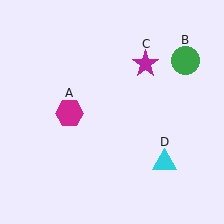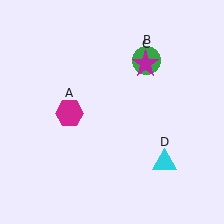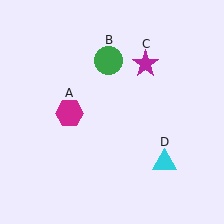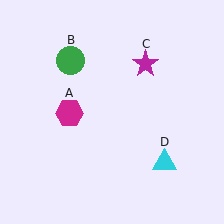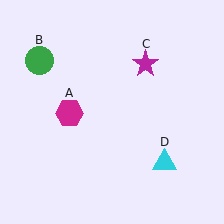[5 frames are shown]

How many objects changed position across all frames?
1 object changed position: green circle (object B).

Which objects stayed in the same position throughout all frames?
Magenta hexagon (object A) and magenta star (object C) and cyan triangle (object D) remained stationary.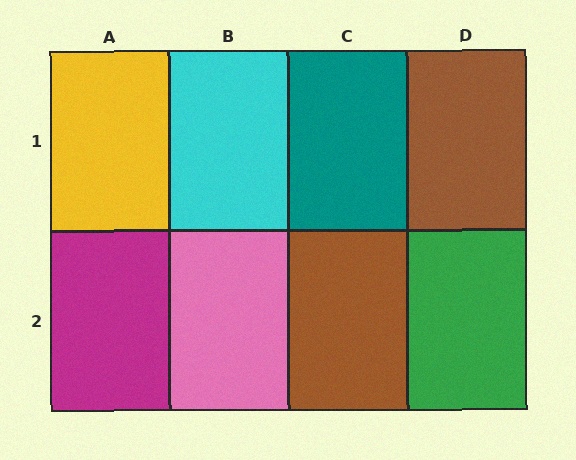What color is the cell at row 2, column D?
Green.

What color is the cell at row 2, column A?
Magenta.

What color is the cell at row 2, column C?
Brown.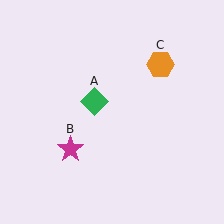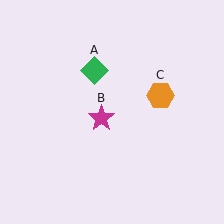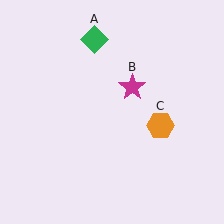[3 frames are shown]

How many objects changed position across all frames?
3 objects changed position: green diamond (object A), magenta star (object B), orange hexagon (object C).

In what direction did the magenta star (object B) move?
The magenta star (object B) moved up and to the right.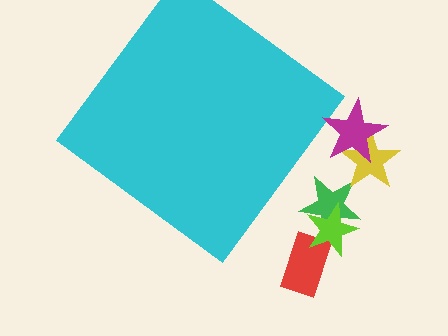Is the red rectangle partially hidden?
No, the red rectangle is fully visible.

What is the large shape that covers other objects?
A cyan diamond.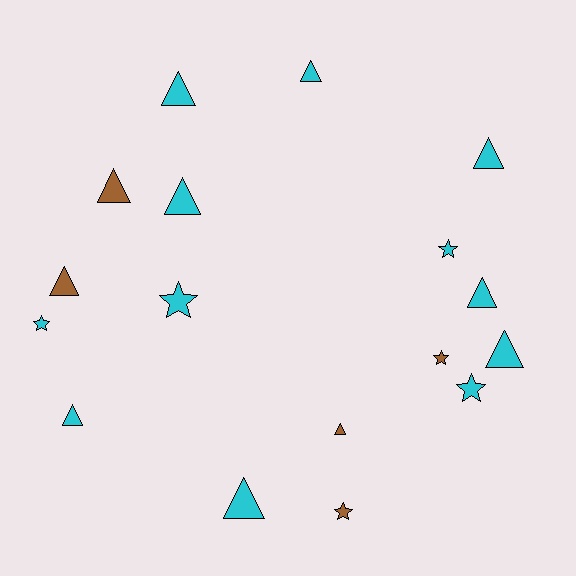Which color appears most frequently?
Cyan, with 12 objects.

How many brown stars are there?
There are 2 brown stars.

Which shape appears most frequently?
Triangle, with 11 objects.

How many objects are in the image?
There are 17 objects.